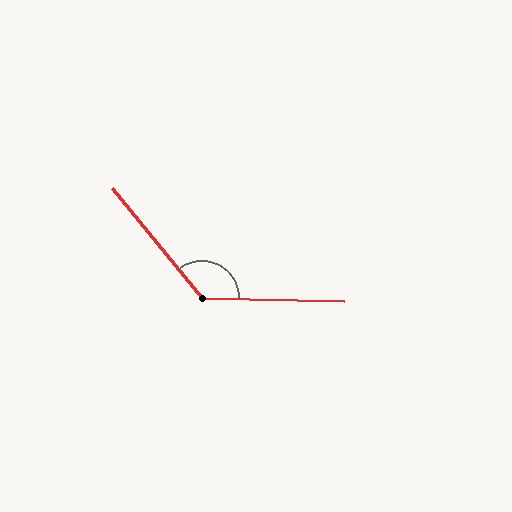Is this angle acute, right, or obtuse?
It is obtuse.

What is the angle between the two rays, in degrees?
Approximately 131 degrees.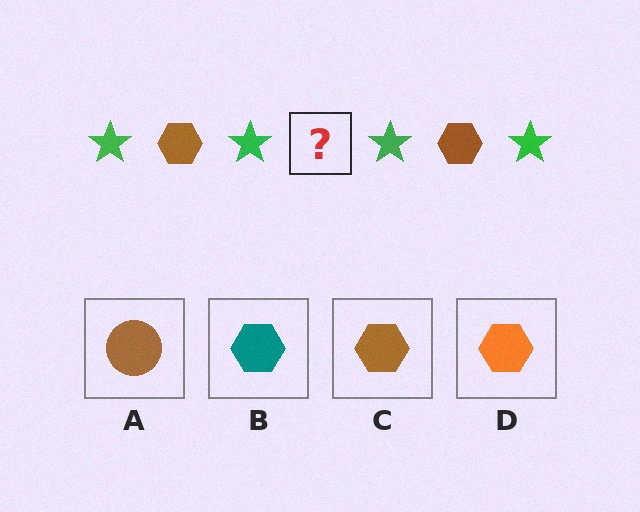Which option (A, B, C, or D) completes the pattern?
C.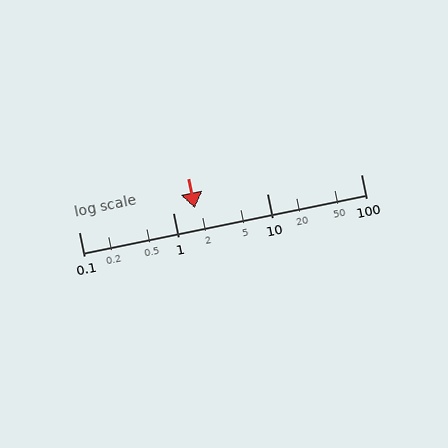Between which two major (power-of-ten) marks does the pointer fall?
The pointer is between 1 and 10.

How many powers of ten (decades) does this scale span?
The scale spans 3 decades, from 0.1 to 100.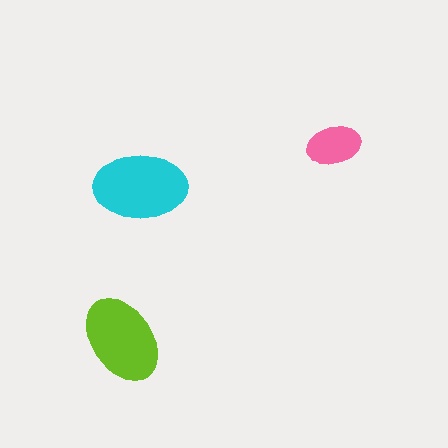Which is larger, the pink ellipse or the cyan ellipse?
The cyan one.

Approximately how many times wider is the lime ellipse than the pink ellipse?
About 1.5 times wider.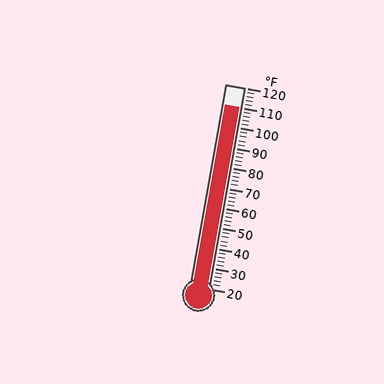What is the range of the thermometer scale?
The thermometer scale ranges from 20°F to 120°F.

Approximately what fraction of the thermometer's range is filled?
The thermometer is filled to approximately 90% of its range.